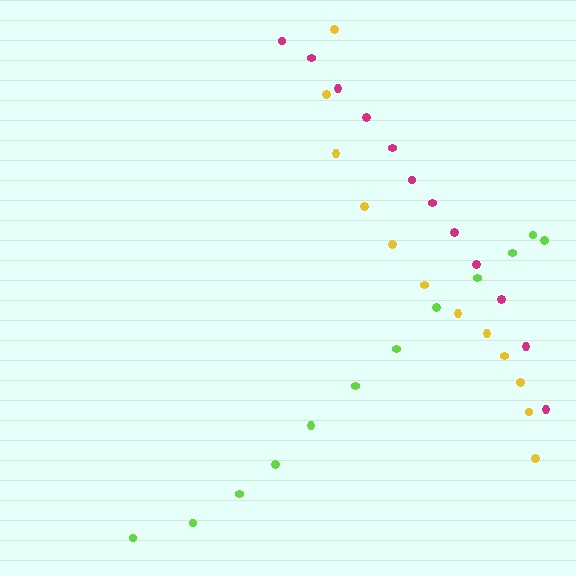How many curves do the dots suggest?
There are 3 distinct paths.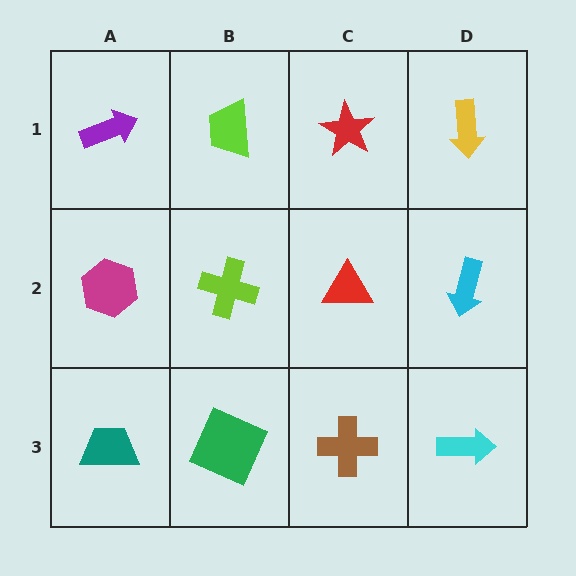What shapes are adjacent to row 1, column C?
A red triangle (row 2, column C), a lime trapezoid (row 1, column B), a yellow arrow (row 1, column D).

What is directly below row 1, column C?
A red triangle.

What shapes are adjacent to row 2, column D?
A yellow arrow (row 1, column D), a cyan arrow (row 3, column D), a red triangle (row 2, column C).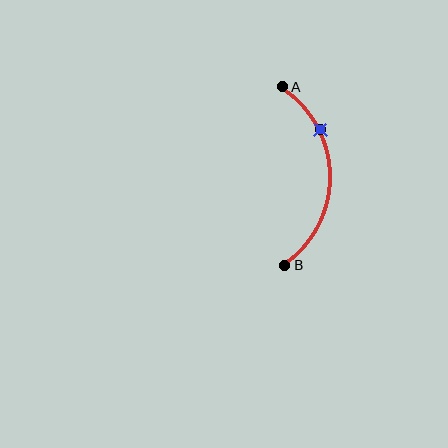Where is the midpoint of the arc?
The arc midpoint is the point on the curve farthest from the straight line joining A and B. It sits to the right of that line.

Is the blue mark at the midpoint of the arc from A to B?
No. The blue mark lies on the arc but is closer to endpoint A. The arc midpoint would be at the point on the curve equidistant along the arc from both A and B.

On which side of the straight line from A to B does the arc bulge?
The arc bulges to the right of the straight line connecting A and B.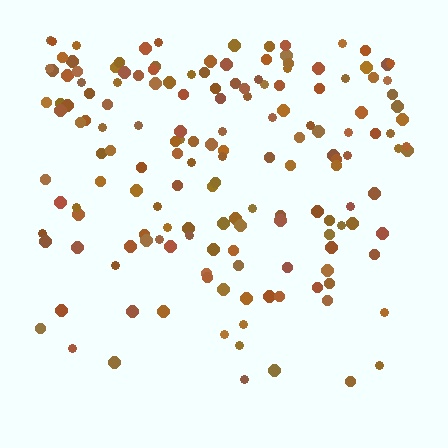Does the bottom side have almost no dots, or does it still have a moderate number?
Still a moderate number, just noticeably fewer than the top.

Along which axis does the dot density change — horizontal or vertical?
Vertical.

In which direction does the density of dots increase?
From bottom to top, with the top side densest.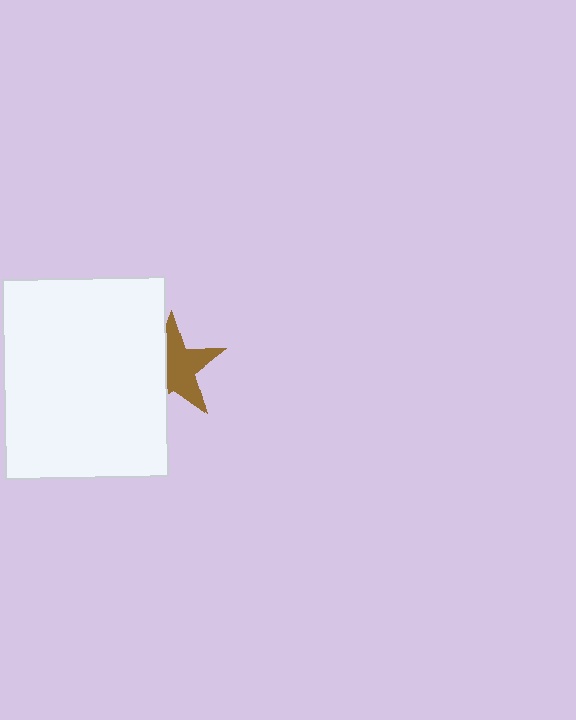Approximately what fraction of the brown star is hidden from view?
Roughly 41% of the brown star is hidden behind the white rectangle.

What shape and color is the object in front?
The object in front is a white rectangle.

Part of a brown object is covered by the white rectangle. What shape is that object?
It is a star.